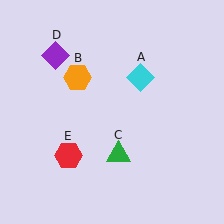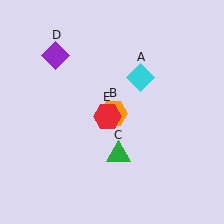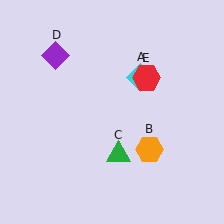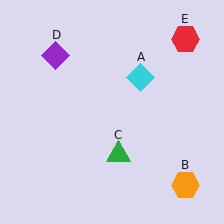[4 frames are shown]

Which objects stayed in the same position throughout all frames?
Cyan diamond (object A) and green triangle (object C) and purple diamond (object D) remained stationary.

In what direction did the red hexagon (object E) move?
The red hexagon (object E) moved up and to the right.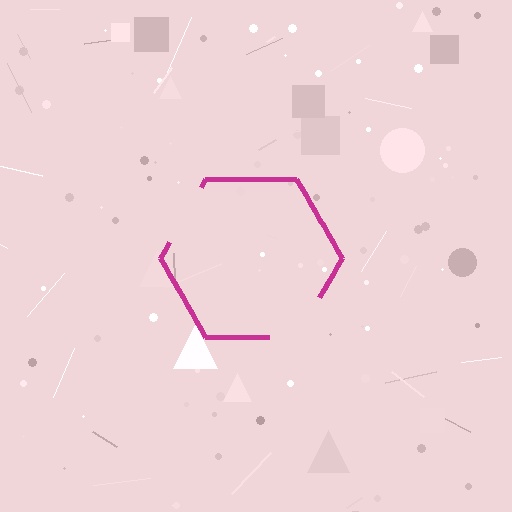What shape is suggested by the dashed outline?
The dashed outline suggests a hexagon.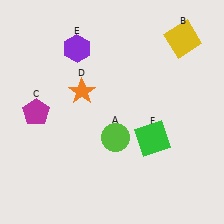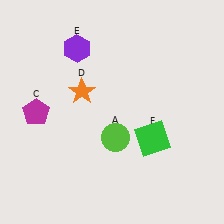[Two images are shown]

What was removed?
The yellow square (B) was removed in Image 2.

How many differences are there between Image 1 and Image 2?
There is 1 difference between the two images.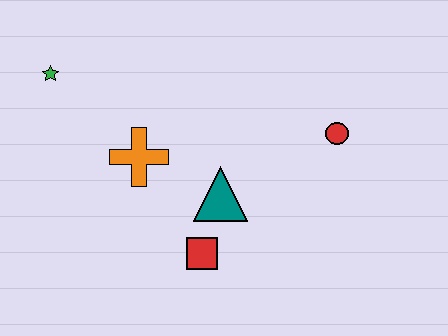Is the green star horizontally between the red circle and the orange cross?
No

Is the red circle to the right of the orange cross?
Yes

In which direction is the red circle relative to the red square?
The red circle is to the right of the red square.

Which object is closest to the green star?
The orange cross is closest to the green star.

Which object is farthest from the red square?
The green star is farthest from the red square.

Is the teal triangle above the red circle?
No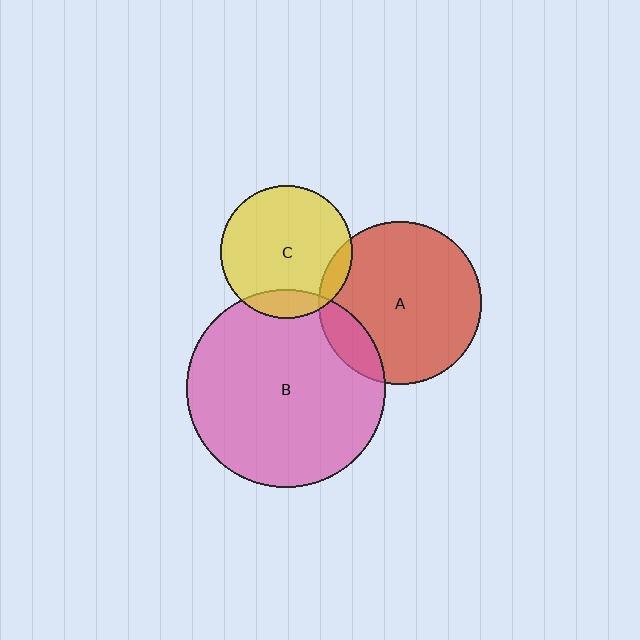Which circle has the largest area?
Circle B (pink).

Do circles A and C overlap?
Yes.